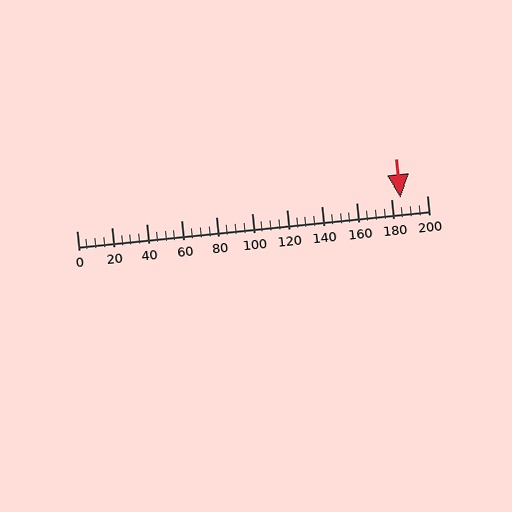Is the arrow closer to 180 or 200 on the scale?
The arrow is closer to 180.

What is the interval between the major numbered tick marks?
The major tick marks are spaced 20 units apart.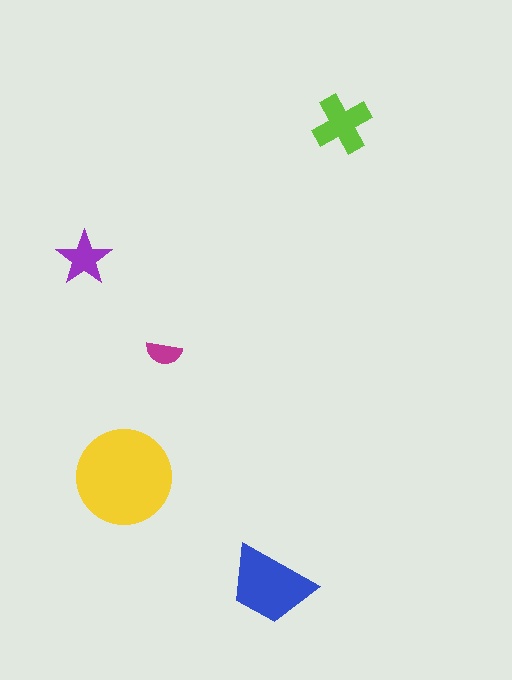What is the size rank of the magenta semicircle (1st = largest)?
5th.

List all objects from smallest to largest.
The magenta semicircle, the purple star, the lime cross, the blue trapezoid, the yellow circle.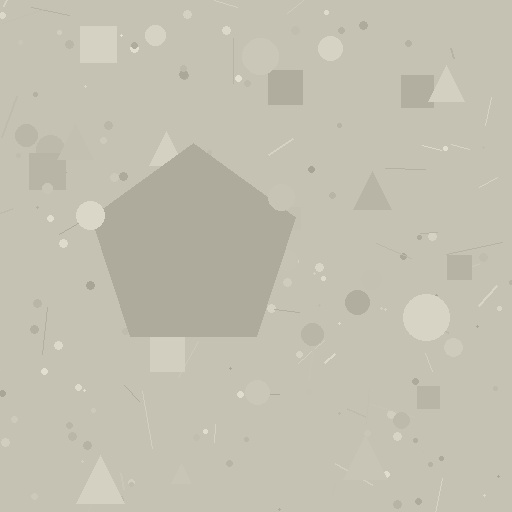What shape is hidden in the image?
A pentagon is hidden in the image.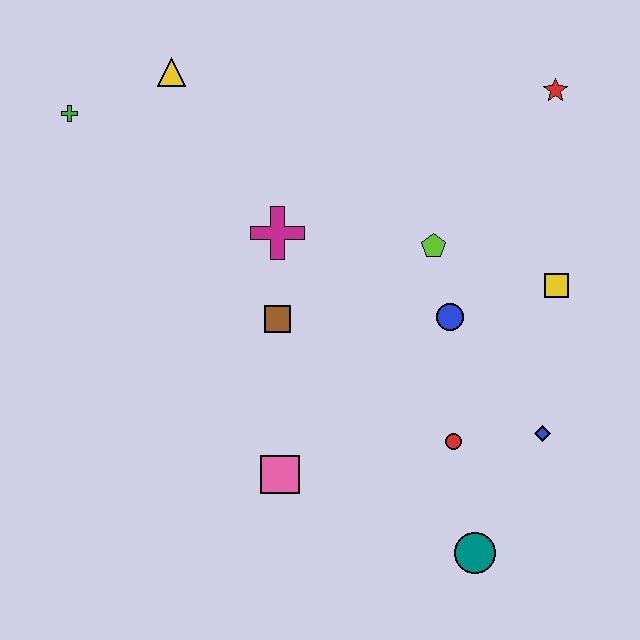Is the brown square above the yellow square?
No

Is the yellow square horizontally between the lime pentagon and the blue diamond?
No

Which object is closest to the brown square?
The magenta cross is closest to the brown square.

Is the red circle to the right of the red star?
No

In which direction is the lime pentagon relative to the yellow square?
The lime pentagon is to the left of the yellow square.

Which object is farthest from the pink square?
The red star is farthest from the pink square.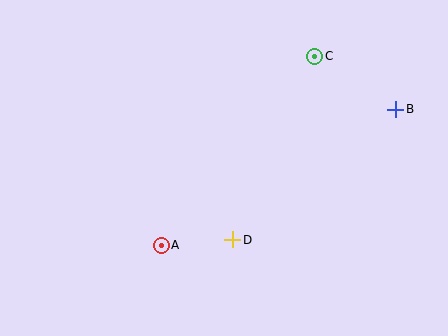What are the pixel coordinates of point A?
Point A is at (161, 245).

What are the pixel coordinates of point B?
Point B is at (396, 109).